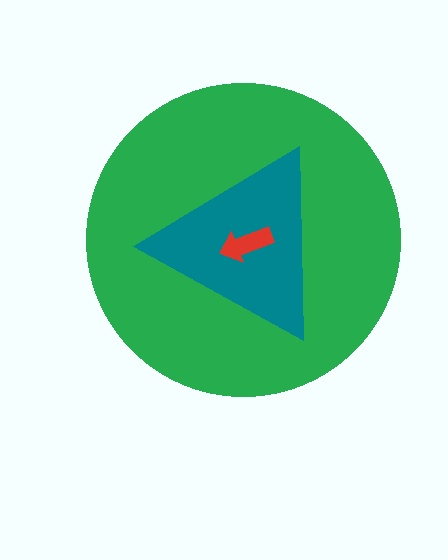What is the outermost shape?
The green circle.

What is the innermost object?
The red arrow.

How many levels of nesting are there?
3.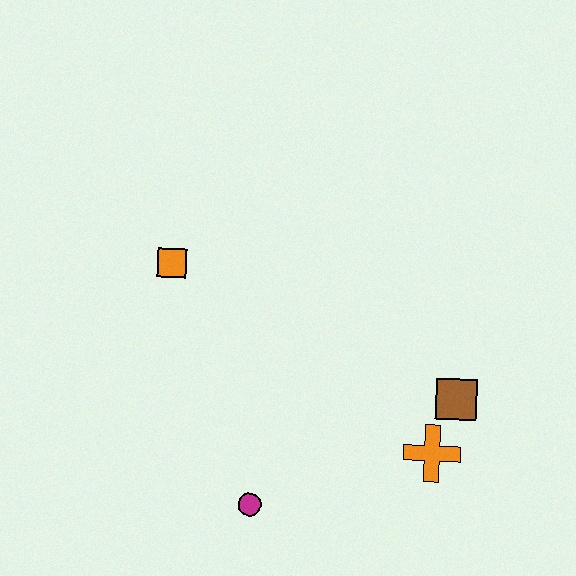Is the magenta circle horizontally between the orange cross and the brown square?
No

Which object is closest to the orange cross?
The brown square is closest to the orange cross.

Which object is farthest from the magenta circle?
The orange square is farthest from the magenta circle.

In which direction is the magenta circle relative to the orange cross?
The magenta circle is to the left of the orange cross.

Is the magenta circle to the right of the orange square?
Yes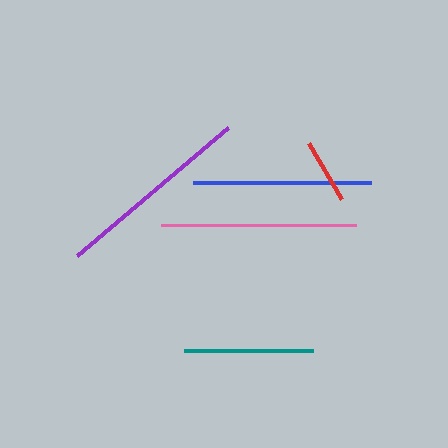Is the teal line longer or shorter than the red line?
The teal line is longer than the red line.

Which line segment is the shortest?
The red line is the shortest at approximately 64 pixels.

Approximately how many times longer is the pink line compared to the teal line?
The pink line is approximately 1.5 times the length of the teal line.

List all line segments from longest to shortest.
From longest to shortest: purple, pink, blue, teal, red.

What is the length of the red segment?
The red segment is approximately 64 pixels long.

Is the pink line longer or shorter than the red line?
The pink line is longer than the red line.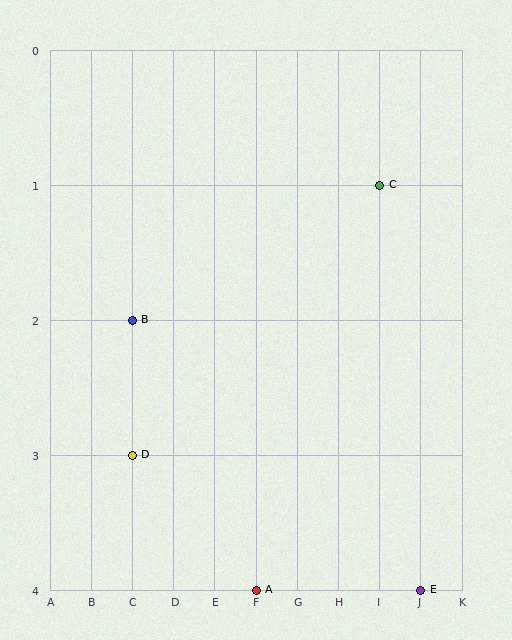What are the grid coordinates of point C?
Point C is at grid coordinates (I, 1).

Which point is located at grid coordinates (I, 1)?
Point C is at (I, 1).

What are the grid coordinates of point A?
Point A is at grid coordinates (F, 4).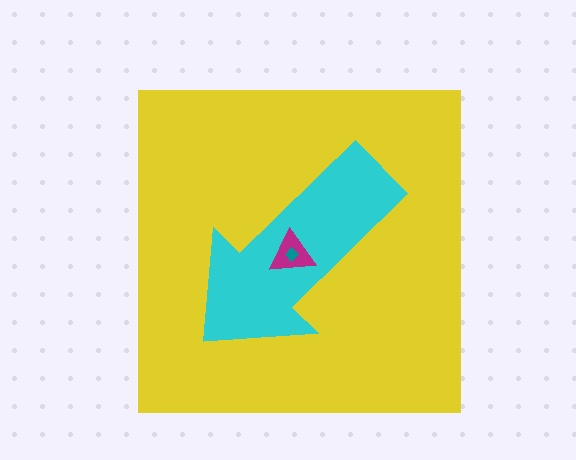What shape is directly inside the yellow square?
The cyan arrow.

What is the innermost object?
The teal diamond.